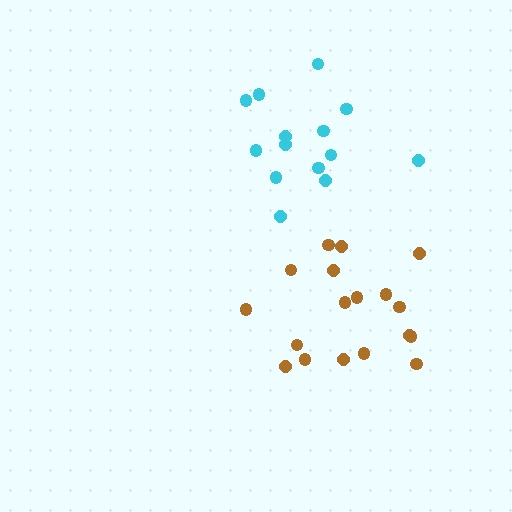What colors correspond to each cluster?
The clusters are colored: brown, cyan.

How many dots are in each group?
Group 1: 18 dots, Group 2: 14 dots (32 total).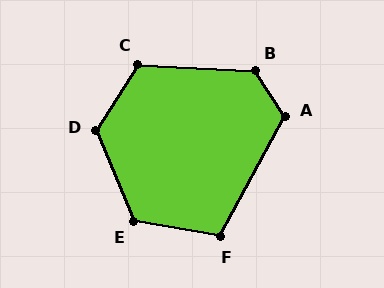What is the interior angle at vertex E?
Approximately 123 degrees (obtuse).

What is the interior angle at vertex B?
Approximately 126 degrees (obtuse).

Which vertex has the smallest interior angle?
F, at approximately 108 degrees.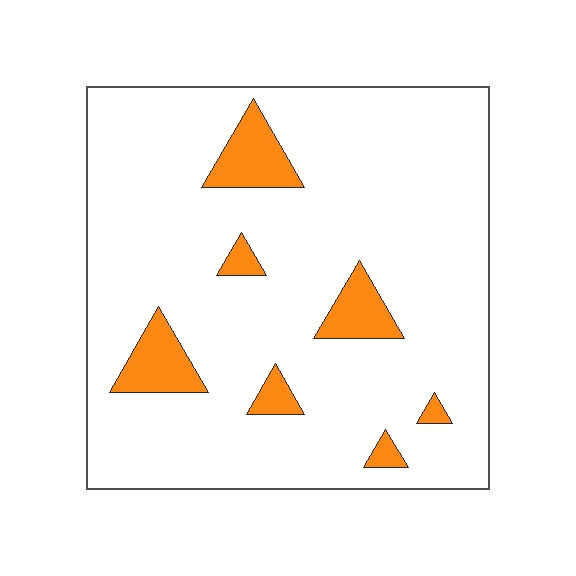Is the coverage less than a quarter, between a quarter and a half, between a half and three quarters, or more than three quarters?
Less than a quarter.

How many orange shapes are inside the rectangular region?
7.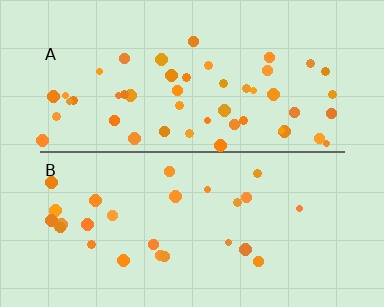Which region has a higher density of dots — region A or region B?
A (the top).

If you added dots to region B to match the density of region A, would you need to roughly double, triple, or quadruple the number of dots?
Approximately double.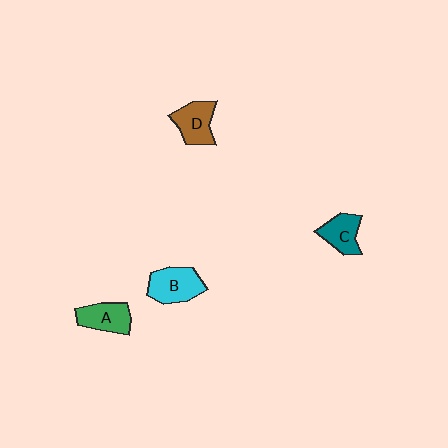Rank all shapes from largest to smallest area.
From largest to smallest: B (cyan), D (brown), A (green), C (teal).